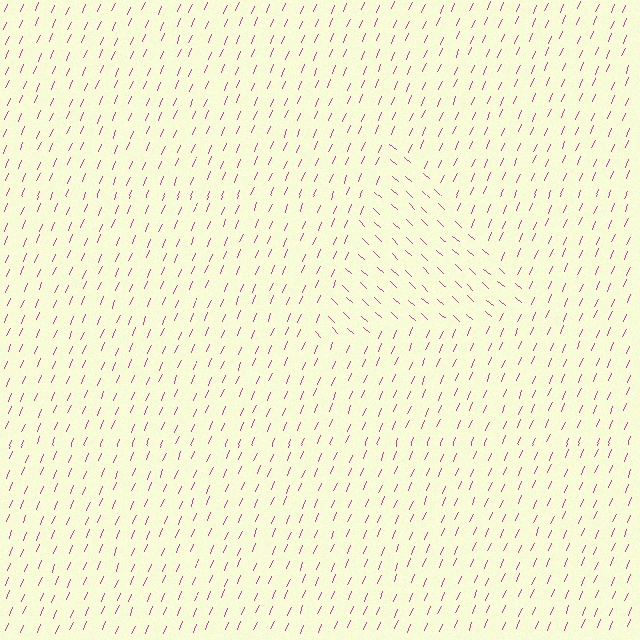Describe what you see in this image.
The image is filled with small magenta line segments. A triangle region in the image has lines oriented differently from the surrounding lines, creating a visible texture boundary.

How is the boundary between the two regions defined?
The boundary is defined purely by a change in line orientation (approximately 70 degrees difference). All lines are the same color and thickness.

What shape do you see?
I see a triangle.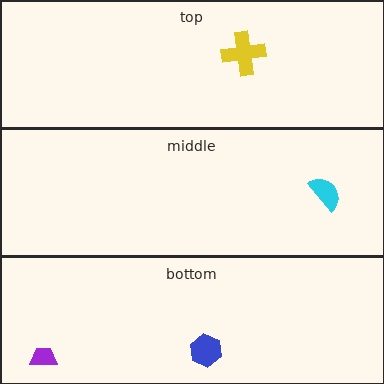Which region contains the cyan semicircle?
The middle region.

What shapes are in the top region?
The yellow cross.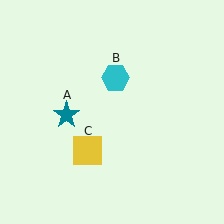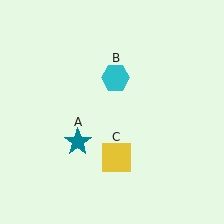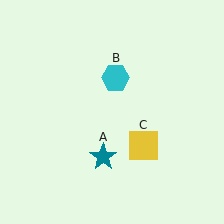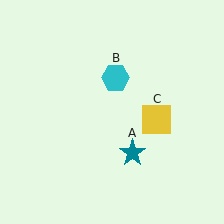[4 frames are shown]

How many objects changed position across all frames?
2 objects changed position: teal star (object A), yellow square (object C).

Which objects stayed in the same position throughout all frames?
Cyan hexagon (object B) remained stationary.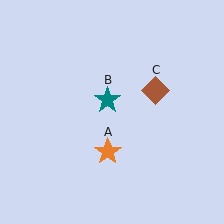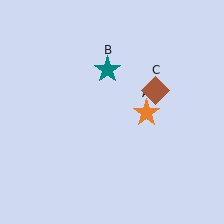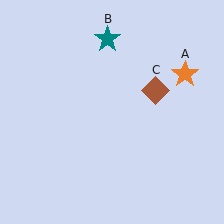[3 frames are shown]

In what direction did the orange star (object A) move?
The orange star (object A) moved up and to the right.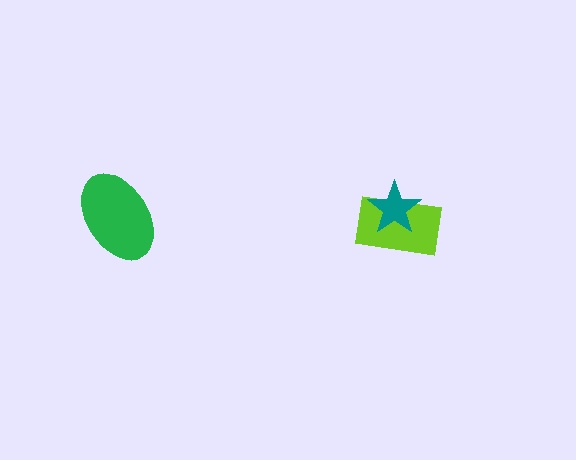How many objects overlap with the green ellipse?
0 objects overlap with the green ellipse.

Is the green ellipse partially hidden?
No, no other shape covers it.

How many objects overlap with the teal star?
1 object overlaps with the teal star.